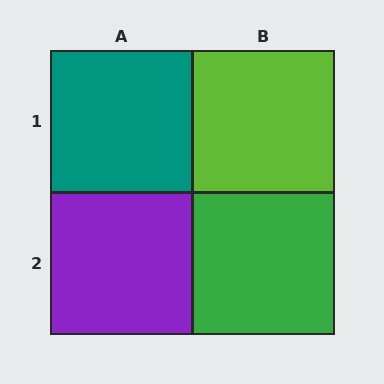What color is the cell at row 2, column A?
Purple.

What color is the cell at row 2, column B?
Green.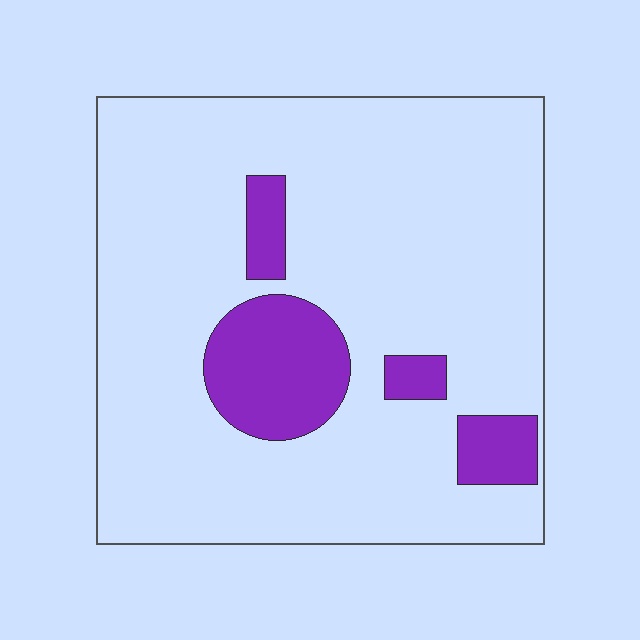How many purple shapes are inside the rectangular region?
4.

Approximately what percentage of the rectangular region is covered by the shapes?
Approximately 15%.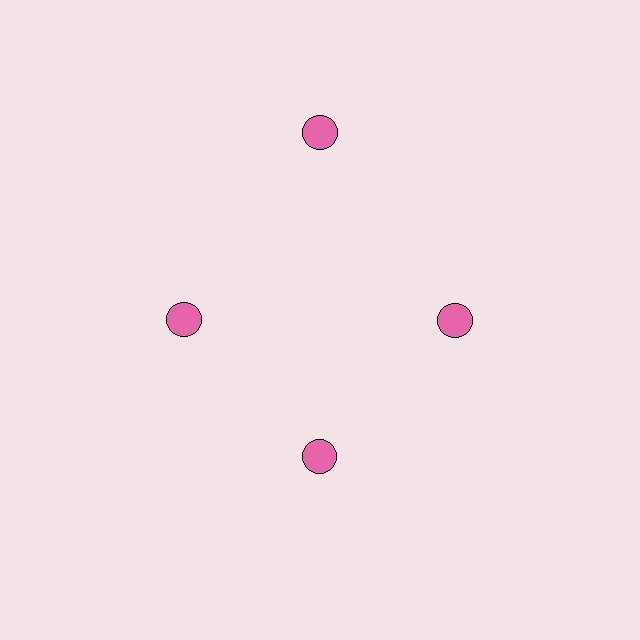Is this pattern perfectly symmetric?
No. The 4 pink circles are arranged in a ring, but one element near the 12 o'clock position is pushed outward from the center, breaking the 4-fold rotational symmetry.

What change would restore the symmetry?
The symmetry would be restored by moving it inward, back onto the ring so that all 4 circles sit at equal angles and equal distance from the center.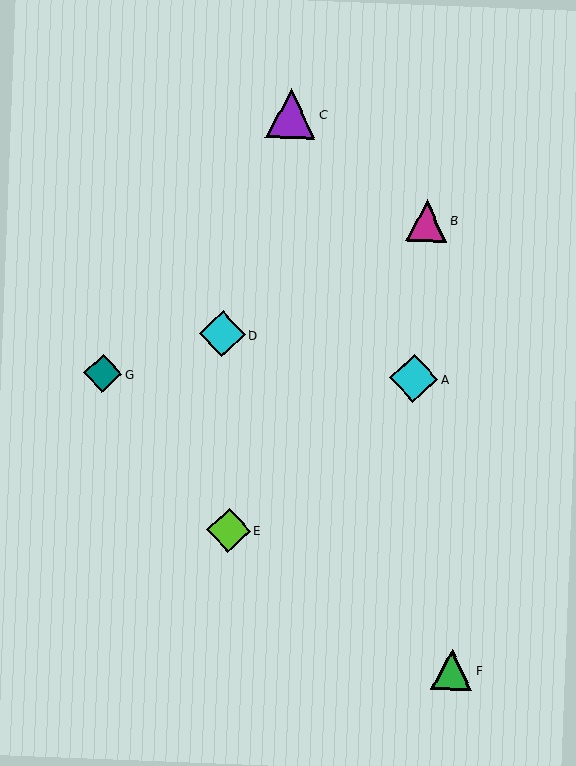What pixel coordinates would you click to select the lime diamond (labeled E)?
Click at (228, 530) to select the lime diamond E.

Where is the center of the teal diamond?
The center of the teal diamond is at (103, 374).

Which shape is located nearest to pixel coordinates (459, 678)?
The green triangle (labeled F) at (452, 670) is nearest to that location.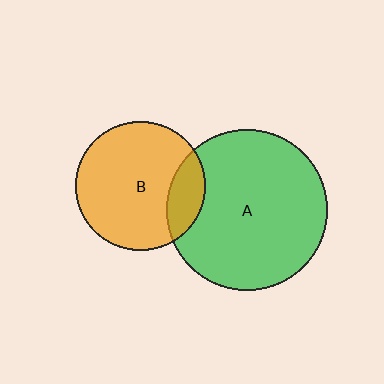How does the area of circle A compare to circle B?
Approximately 1.5 times.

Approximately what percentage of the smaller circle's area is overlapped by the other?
Approximately 20%.